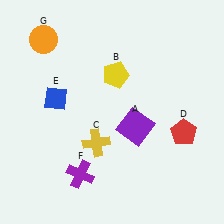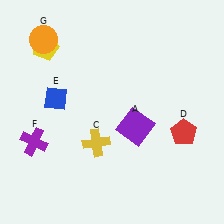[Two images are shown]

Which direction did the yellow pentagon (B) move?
The yellow pentagon (B) moved left.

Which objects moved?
The objects that moved are: the yellow pentagon (B), the purple cross (F).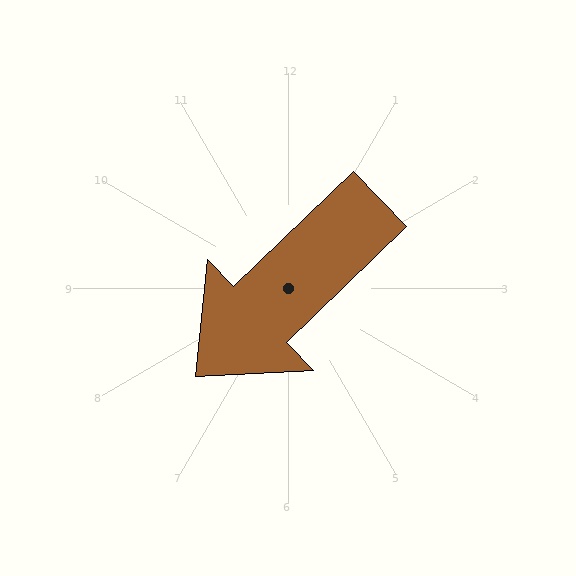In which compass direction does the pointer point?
Southwest.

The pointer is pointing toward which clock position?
Roughly 8 o'clock.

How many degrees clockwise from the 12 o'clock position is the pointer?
Approximately 226 degrees.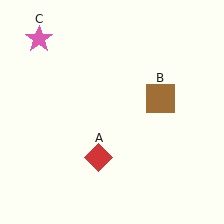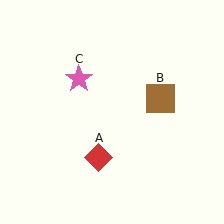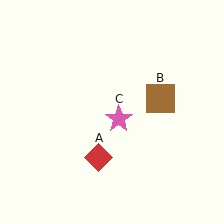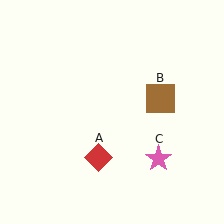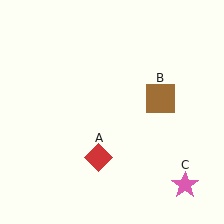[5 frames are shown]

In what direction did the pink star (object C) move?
The pink star (object C) moved down and to the right.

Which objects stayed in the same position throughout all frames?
Red diamond (object A) and brown square (object B) remained stationary.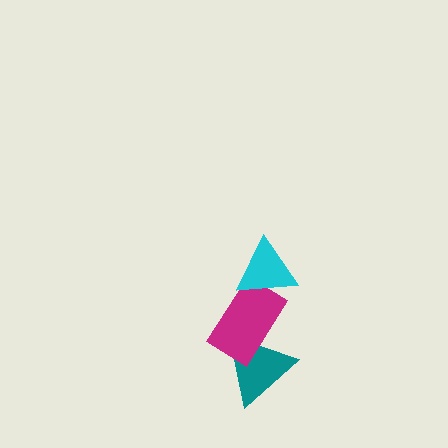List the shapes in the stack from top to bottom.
From top to bottom: the cyan triangle, the magenta rectangle, the teal triangle.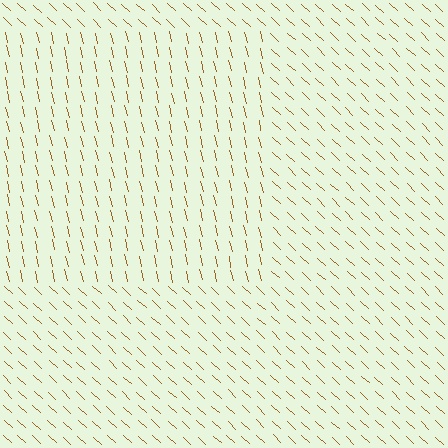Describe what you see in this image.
The image is filled with small brown line segments. A rectangle region in the image has lines oriented differently from the surrounding lines, creating a visible texture boundary.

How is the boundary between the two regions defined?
The boundary is defined purely by a change in line orientation (approximately 34 degrees difference). All lines are the same color and thickness.